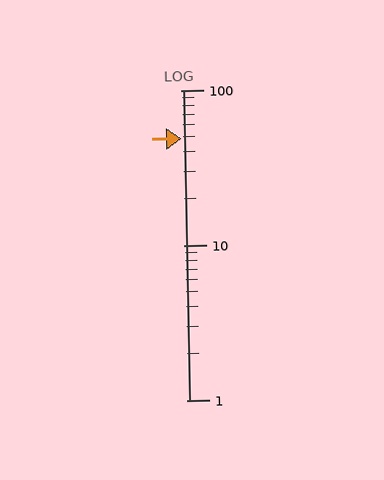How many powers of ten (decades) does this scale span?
The scale spans 2 decades, from 1 to 100.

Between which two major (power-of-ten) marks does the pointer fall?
The pointer is between 10 and 100.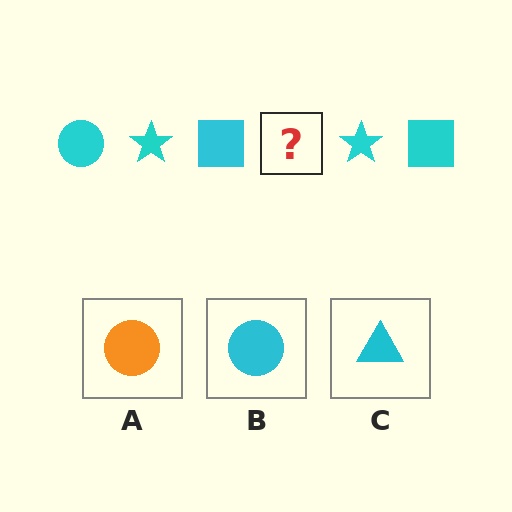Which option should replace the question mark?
Option B.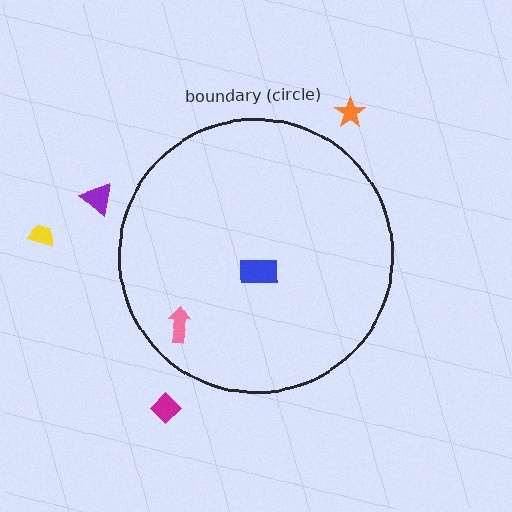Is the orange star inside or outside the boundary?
Outside.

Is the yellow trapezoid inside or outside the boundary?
Outside.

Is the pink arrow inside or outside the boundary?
Inside.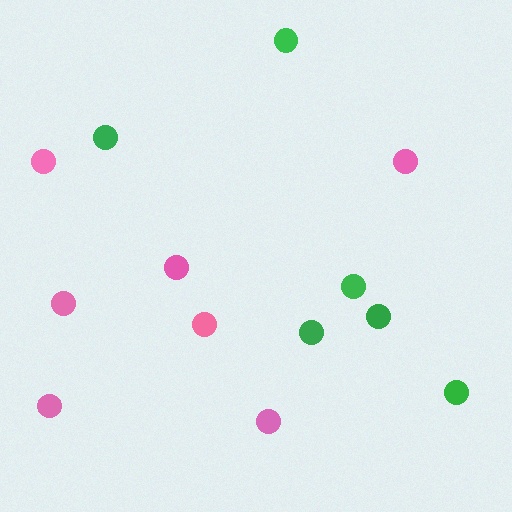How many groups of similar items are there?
There are 2 groups: one group of green circles (6) and one group of pink circles (7).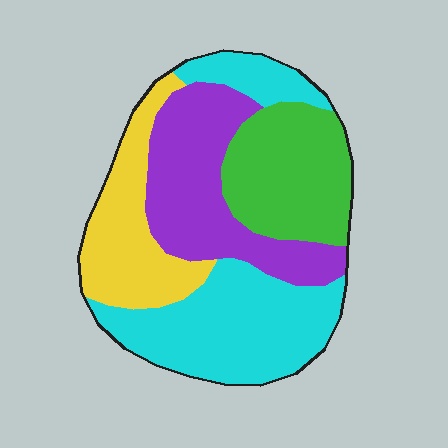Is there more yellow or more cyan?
Cyan.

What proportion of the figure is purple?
Purple covers roughly 25% of the figure.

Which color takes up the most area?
Cyan, at roughly 35%.